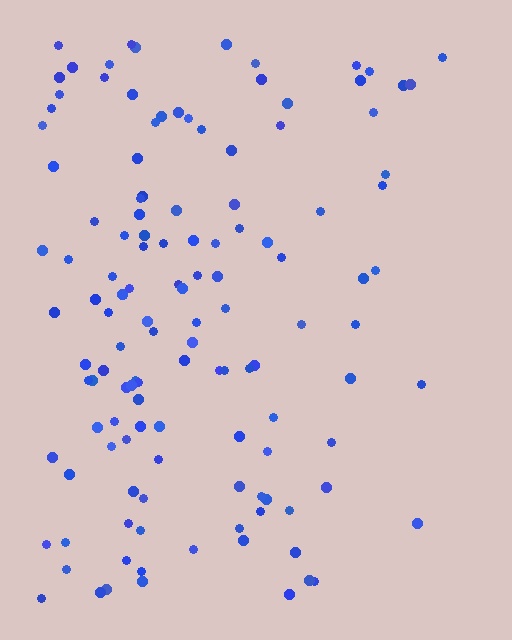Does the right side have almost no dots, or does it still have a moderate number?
Still a moderate number, just noticeably fewer than the left.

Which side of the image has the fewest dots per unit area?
The right.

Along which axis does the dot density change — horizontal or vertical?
Horizontal.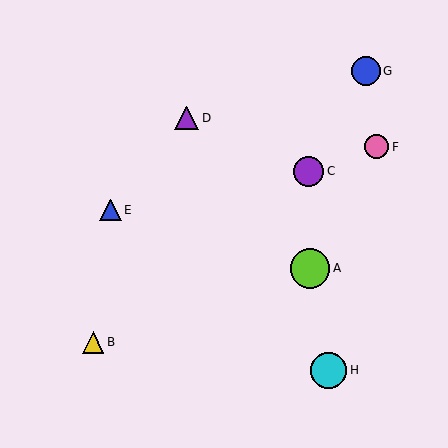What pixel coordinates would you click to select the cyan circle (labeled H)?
Click at (329, 370) to select the cyan circle H.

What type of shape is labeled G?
Shape G is a blue circle.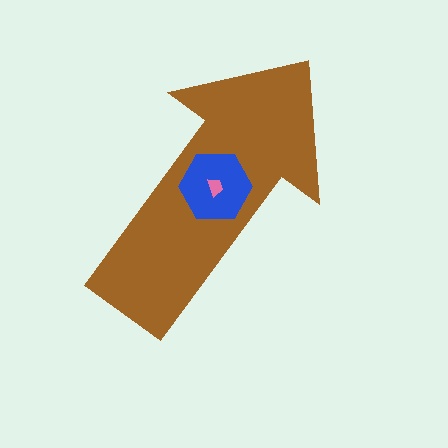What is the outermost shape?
The brown arrow.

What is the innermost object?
The pink trapezoid.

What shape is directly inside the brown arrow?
The blue hexagon.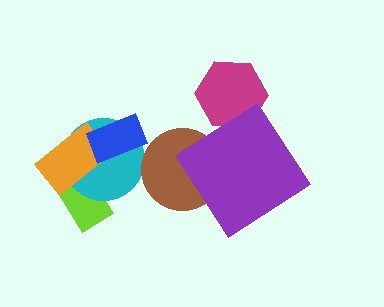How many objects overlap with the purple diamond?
1 object overlaps with the purple diamond.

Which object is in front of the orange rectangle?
The blue rectangle is in front of the orange rectangle.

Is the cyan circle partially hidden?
Yes, it is partially covered by another shape.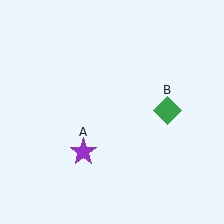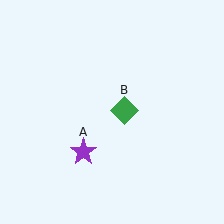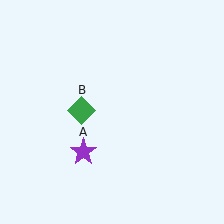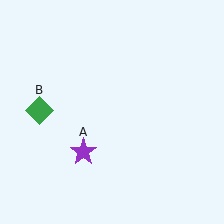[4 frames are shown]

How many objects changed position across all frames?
1 object changed position: green diamond (object B).